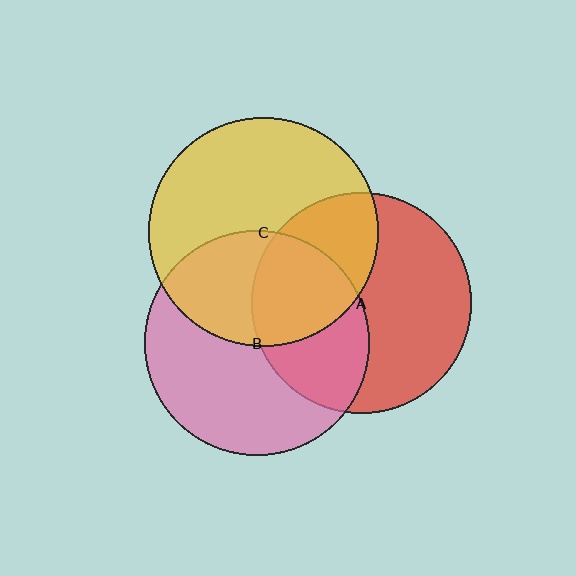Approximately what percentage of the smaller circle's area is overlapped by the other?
Approximately 35%.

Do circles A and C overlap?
Yes.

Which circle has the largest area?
Circle C (yellow).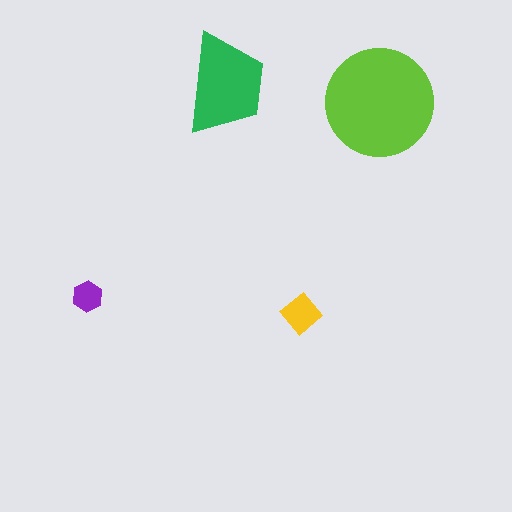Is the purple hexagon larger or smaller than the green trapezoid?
Smaller.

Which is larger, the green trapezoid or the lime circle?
The lime circle.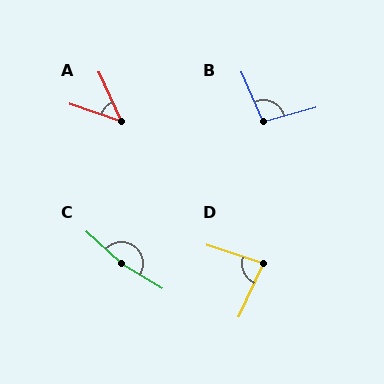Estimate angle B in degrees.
Approximately 98 degrees.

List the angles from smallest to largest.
A (47°), D (83°), B (98°), C (168°).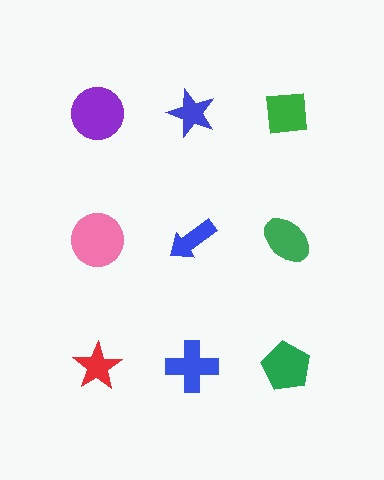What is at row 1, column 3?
A green square.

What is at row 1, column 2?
A blue star.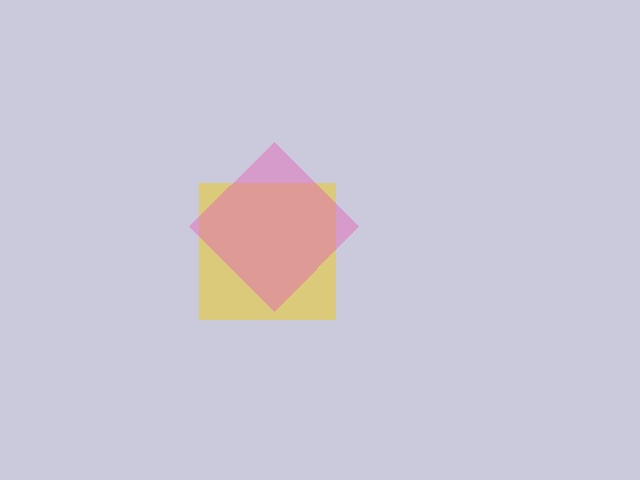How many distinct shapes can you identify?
There are 2 distinct shapes: a yellow square, a pink diamond.